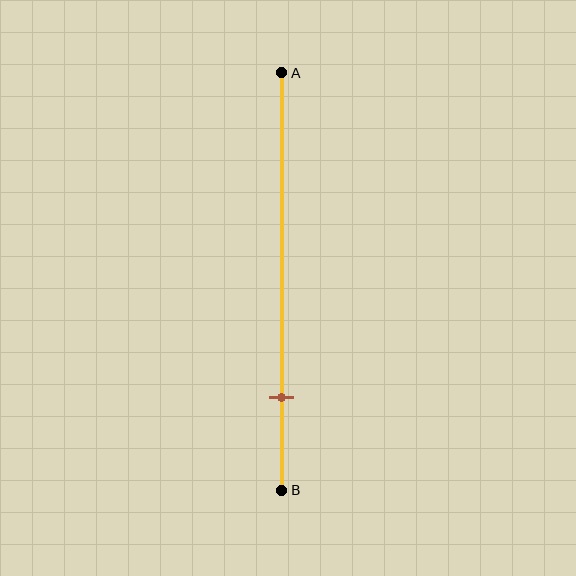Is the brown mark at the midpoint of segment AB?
No, the mark is at about 80% from A, not at the 50% midpoint.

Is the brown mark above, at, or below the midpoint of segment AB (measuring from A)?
The brown mark is below the midpoint of segment AB.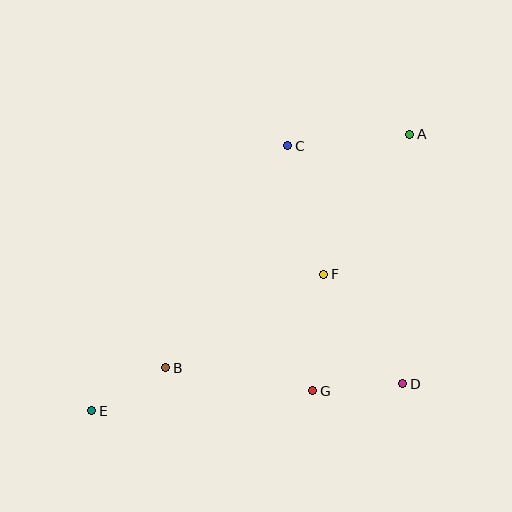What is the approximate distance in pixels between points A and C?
The distance between A and C is approximately 122 pixels.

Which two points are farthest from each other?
Points A and E are farthest from each other.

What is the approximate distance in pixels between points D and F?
The distance between D and F is approximately 135 pixels.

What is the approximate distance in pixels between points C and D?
The distance between C and D is approximately 264 pixels.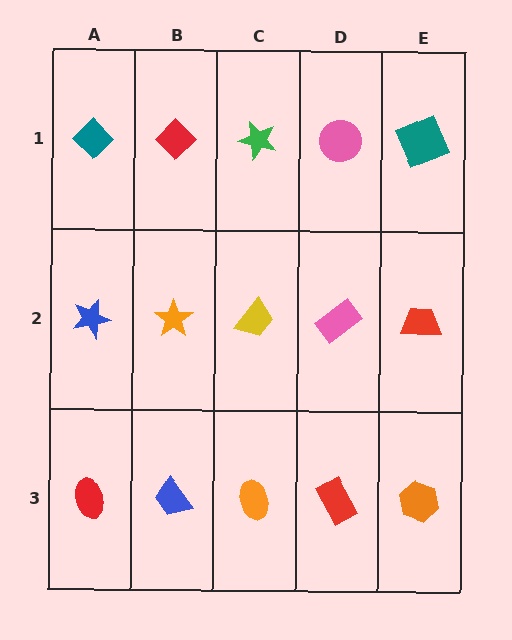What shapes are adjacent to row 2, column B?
A red diamond (row 1, column B), a blue trapezoid (row 3, column B), a blue star (row 2, column A), a yellow trapezoid (row 2, column C).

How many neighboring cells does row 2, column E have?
3.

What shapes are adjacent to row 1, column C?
A yellow trapezoid (row 2, column C), a red diamond (row 1, column B), a pink circle (row 1, column D).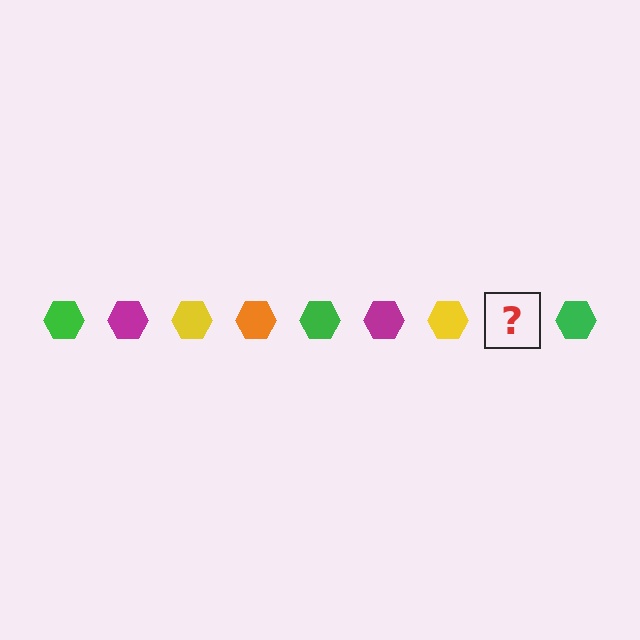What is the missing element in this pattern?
The missing element is an orange hexagon.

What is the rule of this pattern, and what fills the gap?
The rule is that the pattern cycles through green, magenta, yellow, orange hexagons. The gap should be filled with an orange hexagon.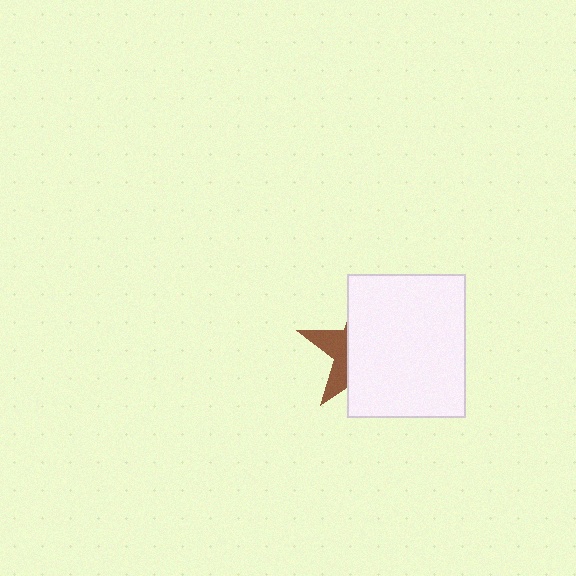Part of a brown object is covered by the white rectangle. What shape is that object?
It is a star.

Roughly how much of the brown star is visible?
A small part of it is visible (roughly 31%).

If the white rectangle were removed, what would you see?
You would see the complete brown star.